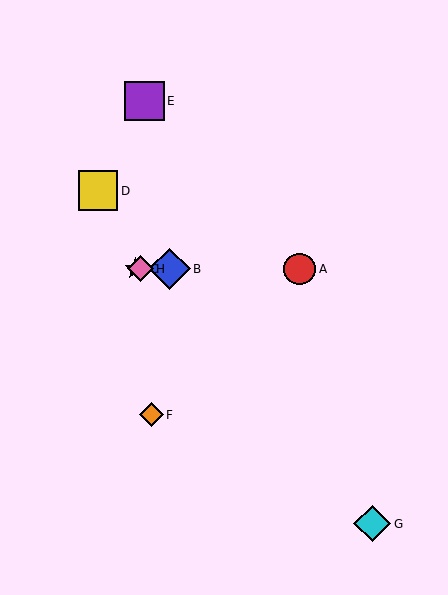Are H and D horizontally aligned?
No, H is at y≈269 and D is at y≈191.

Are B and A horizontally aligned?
Yes, both are at y≈269.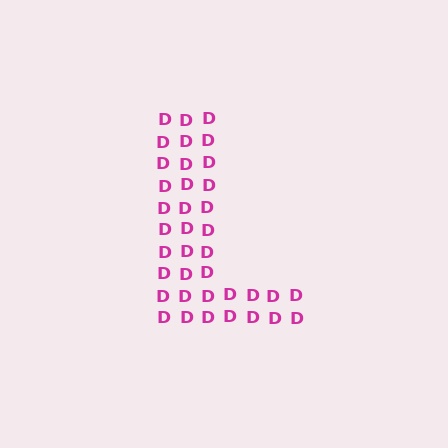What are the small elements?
The small elements are letter D's.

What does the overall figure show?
The overall figure shows the letter L.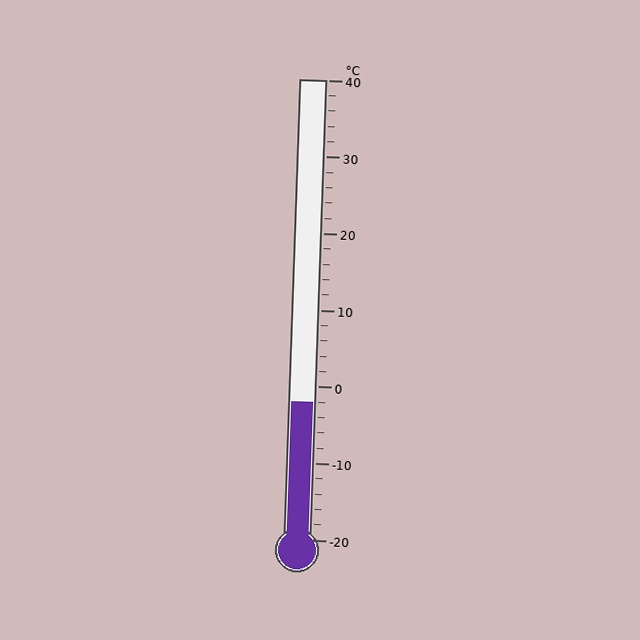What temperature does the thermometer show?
The thermometer shows approximately -2°C.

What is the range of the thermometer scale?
The thermometer scale ranges from -20°C to 40°C.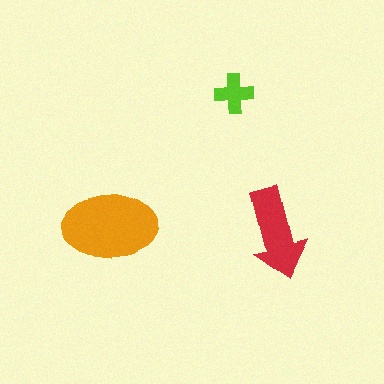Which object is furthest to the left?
The orange ellipse is leftmost.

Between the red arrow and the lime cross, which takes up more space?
The red arrow.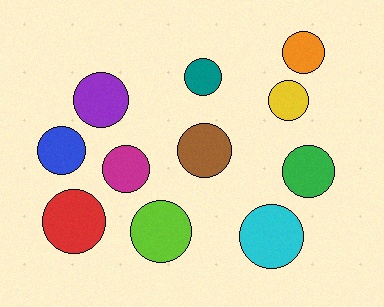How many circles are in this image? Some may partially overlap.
There are 11 circles.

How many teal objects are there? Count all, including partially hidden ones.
There is 1 teal object.